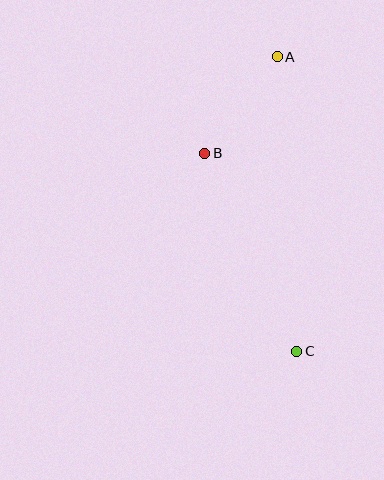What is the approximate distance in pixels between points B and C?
The distance between B and C is approximately 218 pixels.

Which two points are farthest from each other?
Points A and C are farthest from each other.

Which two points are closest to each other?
Points A and B are closest to each other.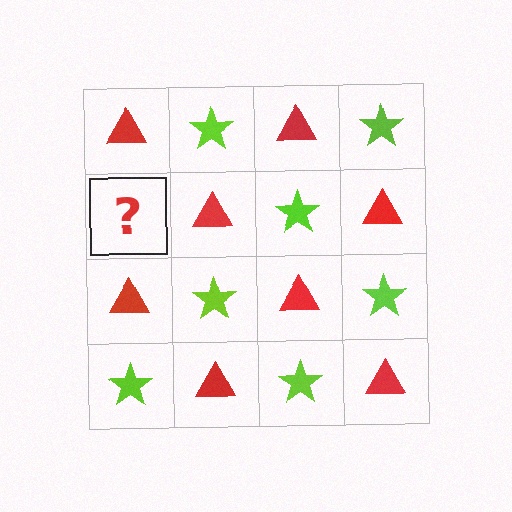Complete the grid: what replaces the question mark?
The question mark should be replaced with a lime star.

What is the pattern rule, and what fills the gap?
The rule is that it alternates red triangle and lime star in a checkerboard pattern. The gap should be filled with a lime star.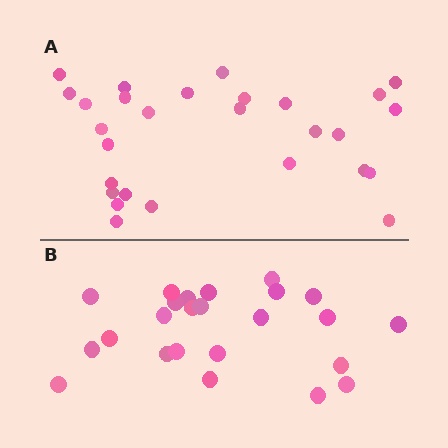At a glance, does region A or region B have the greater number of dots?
Region A (the top region) has more dots.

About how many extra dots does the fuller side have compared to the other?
Region A has about 4 more dots than region B.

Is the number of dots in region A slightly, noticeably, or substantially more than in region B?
Region A has only slightly more — the two regions are fairly close. The ratio is roughly 1.2 to 1.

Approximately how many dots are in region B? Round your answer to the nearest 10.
About 20 dots. (The exact count is 24, which rounds to 20.)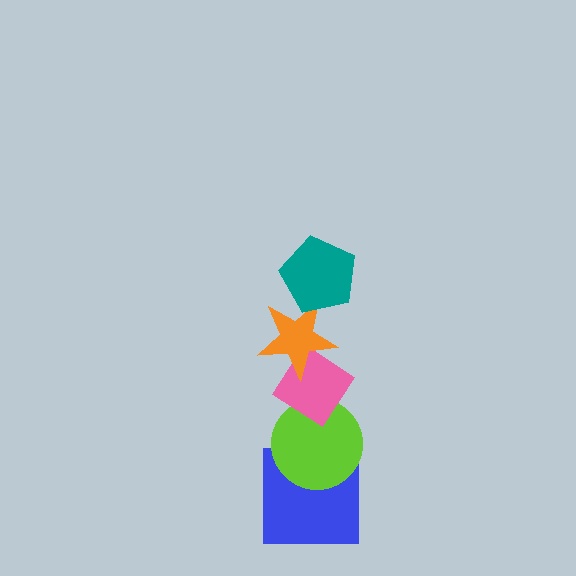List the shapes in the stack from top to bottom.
From top to bottom: the teal pentagon, the orange star, the pink diamond, the lime circle, the blue square.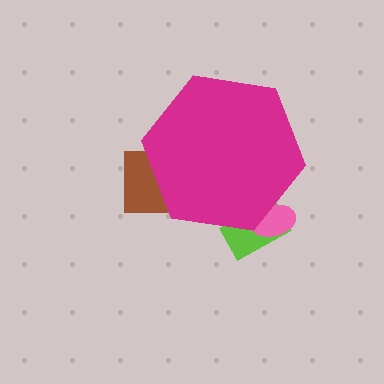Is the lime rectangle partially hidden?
Yes, the lime rectangle is partially hidden behind the magenta hexagon.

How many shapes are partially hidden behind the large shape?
3 shapes are partially hidden.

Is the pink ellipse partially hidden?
Yes, the pink ellipse is partially hidden behind the magenta hexagon.